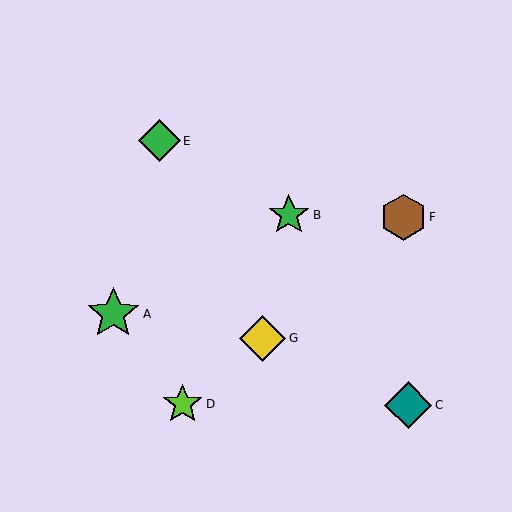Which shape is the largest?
The green star (labeled A) is the largest.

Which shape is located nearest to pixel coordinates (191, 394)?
The lime star (labeled D) at (183, 404) is nearest to that location.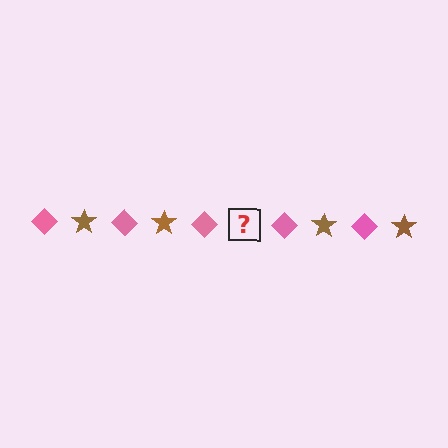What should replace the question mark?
The question mark should be replaced with a brown star.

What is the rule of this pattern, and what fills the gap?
The rule is that the pattern alternates between pink diamond and brown star. The gap should be filled with a brown star.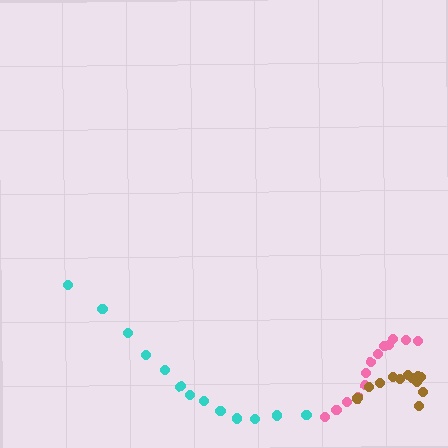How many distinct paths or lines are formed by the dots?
There are 3 distinct paths.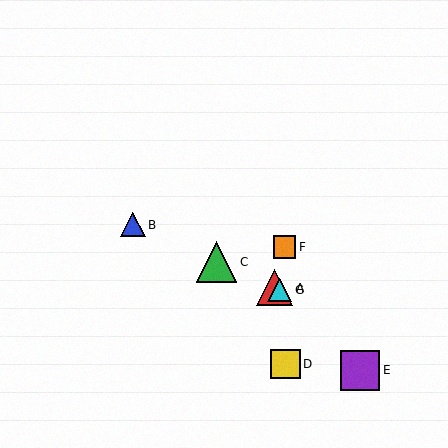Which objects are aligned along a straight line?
Objects A, B, C, G are aligned along a straight line.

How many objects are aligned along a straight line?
4 objects (A, B, C, G) are aligned along a straight line.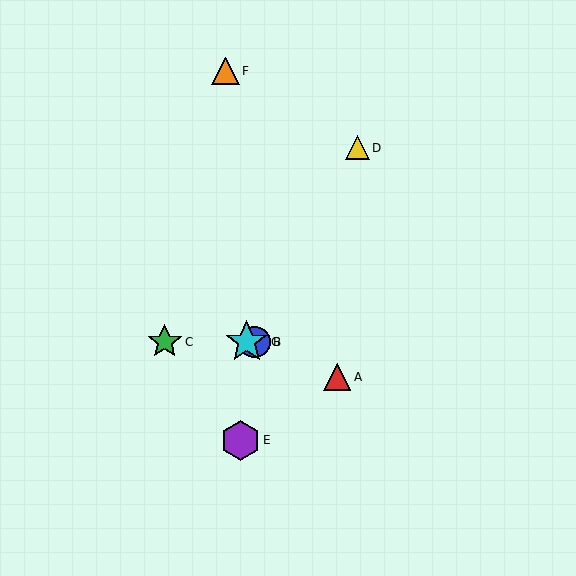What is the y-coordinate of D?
Object D is at y≈148.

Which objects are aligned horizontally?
Objects B, C, G are aligned horizontally.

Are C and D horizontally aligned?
No, C is at y≈342 and D is at y≈148.